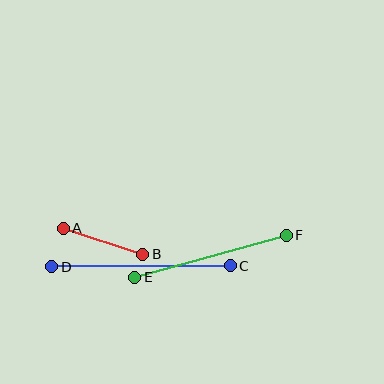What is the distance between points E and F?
The distance is approximately 157 pixels.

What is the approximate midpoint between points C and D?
The midpoint is at approximately (141, 266) pixels.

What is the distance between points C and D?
The distance is approximately 178 pixels.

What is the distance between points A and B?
The distance is approximately 84 pixels.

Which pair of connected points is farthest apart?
Points C and D are farthest apart.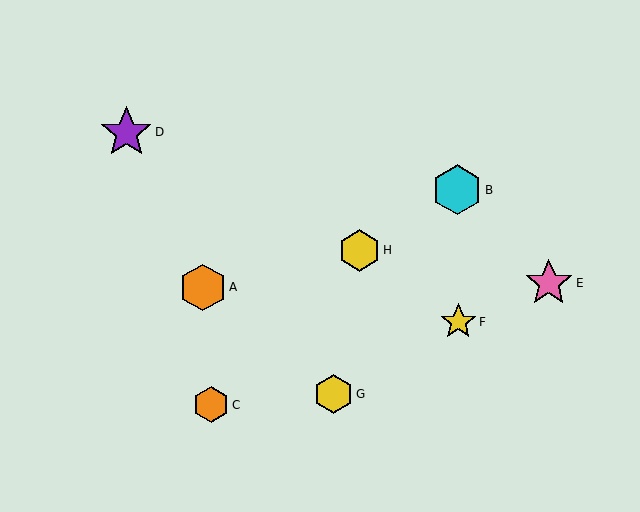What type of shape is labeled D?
Shape D is a purple star.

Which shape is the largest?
The purple star (labeled D) is the largest.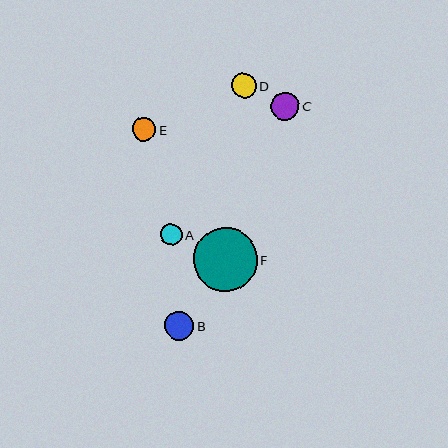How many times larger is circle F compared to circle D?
Circle F is approximately 2.6 times the size of circle D.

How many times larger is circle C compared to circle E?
Circle C is approximately 1.2 times the size of circle E.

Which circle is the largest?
Circle F is the largest with a size of approximately 64 pixels.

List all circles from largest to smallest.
From largest to smallest: F, B, C, D, E, A.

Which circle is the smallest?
Circle A is the smallest with a size of approximately 21 pixels.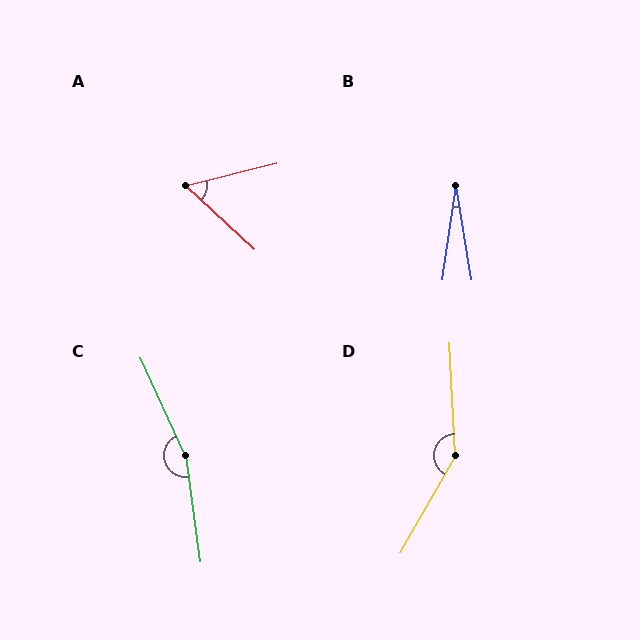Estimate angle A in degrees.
Approximately 57 degrees.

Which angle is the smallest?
B, at approximately 18 degrees.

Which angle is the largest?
C, at approximately 163 degrees.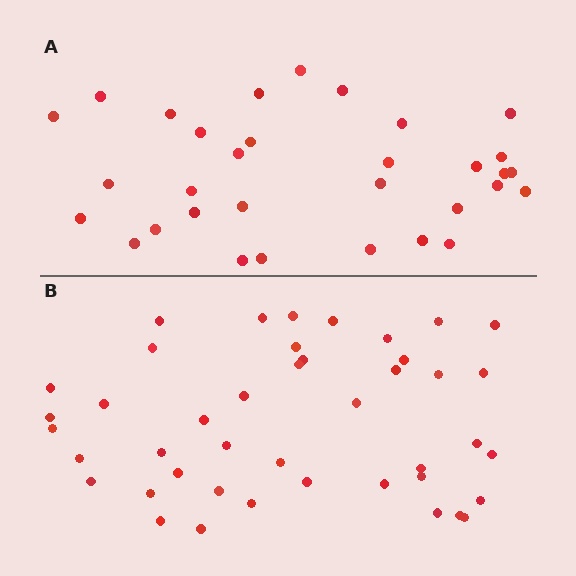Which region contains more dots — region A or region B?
Region B (the bottom region) has more dots.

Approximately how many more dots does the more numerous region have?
Region B has roughly 12 or so more dots than region A.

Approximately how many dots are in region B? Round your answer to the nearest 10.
About 40 dots. (The exact count is 43, which rounds to 40.)